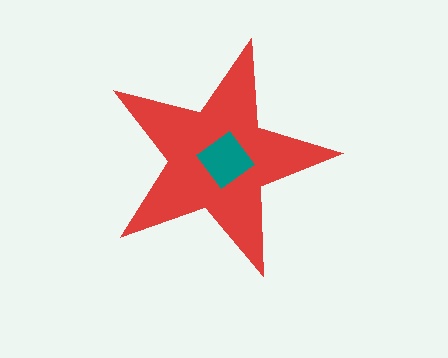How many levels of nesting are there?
2.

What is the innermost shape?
The teal diamond.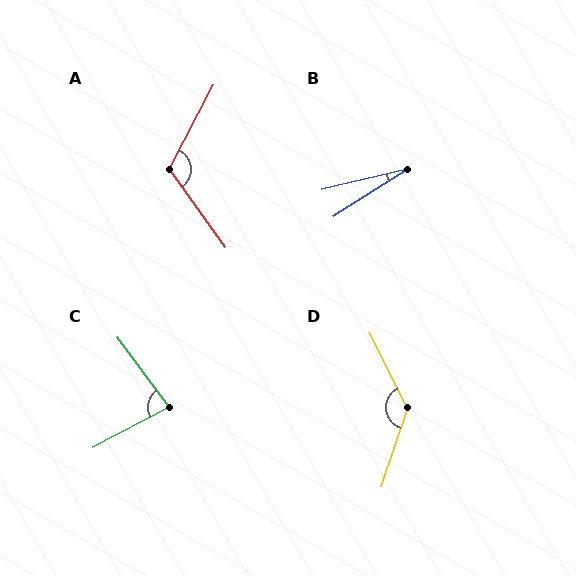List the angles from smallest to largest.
B (19°), C (81°), A (117°), D (135°).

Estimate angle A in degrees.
Approximately 117 degrees.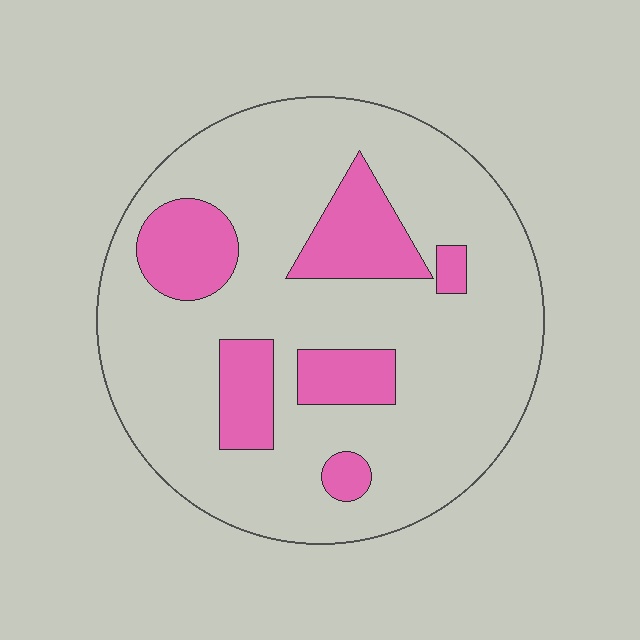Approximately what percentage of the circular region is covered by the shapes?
Approximately 20%.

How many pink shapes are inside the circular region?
6.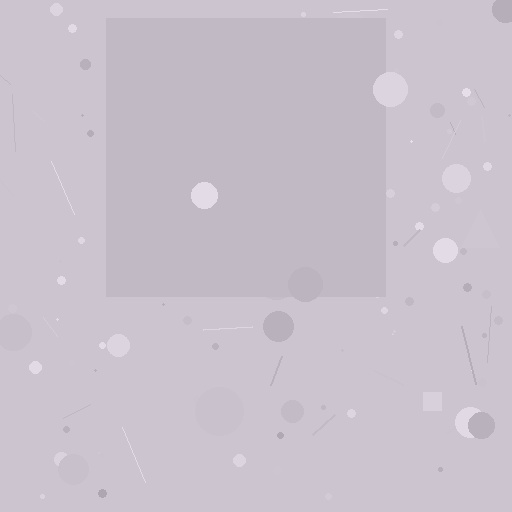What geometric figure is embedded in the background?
A square is embedded in the background.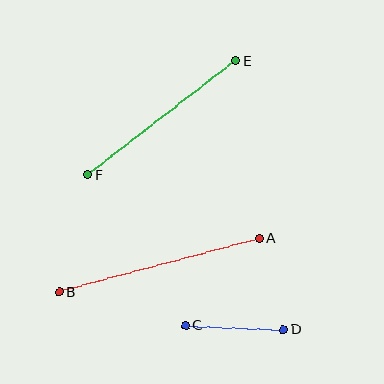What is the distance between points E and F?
The distance is approximately 187 pixels.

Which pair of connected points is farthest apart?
Points A and B are farthest apart.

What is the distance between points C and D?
The distance is approximately 98 pixels.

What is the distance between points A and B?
The distance is approximately 207 pixels.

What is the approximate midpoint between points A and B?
The midpoint is at approximately (159, 265) pixels.